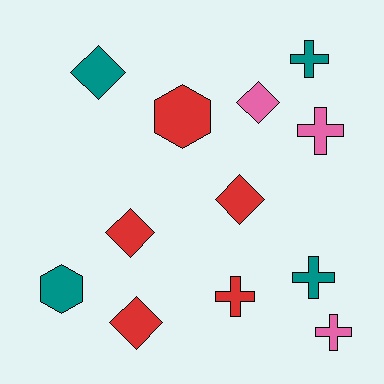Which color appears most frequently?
Red, with 5 objects.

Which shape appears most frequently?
Cross, with 5 objects.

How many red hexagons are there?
There is 1 red hexagon.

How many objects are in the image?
There are 12 objects.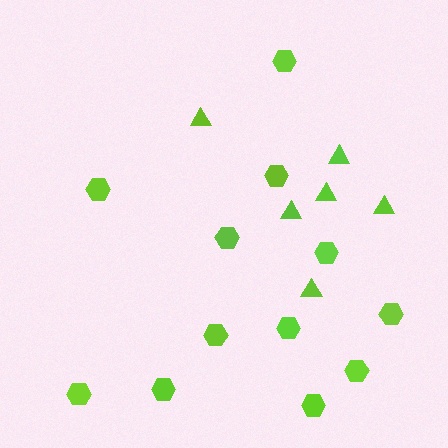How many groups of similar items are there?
There are 2 groups: one group of hexagons (12) and one group of triangles (6).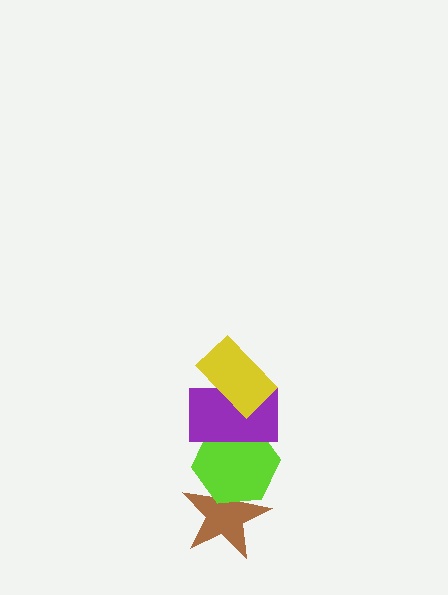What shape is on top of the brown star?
The lime hexagon is on top of the brown star.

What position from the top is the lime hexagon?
The lime hexagon is 3rd from the top.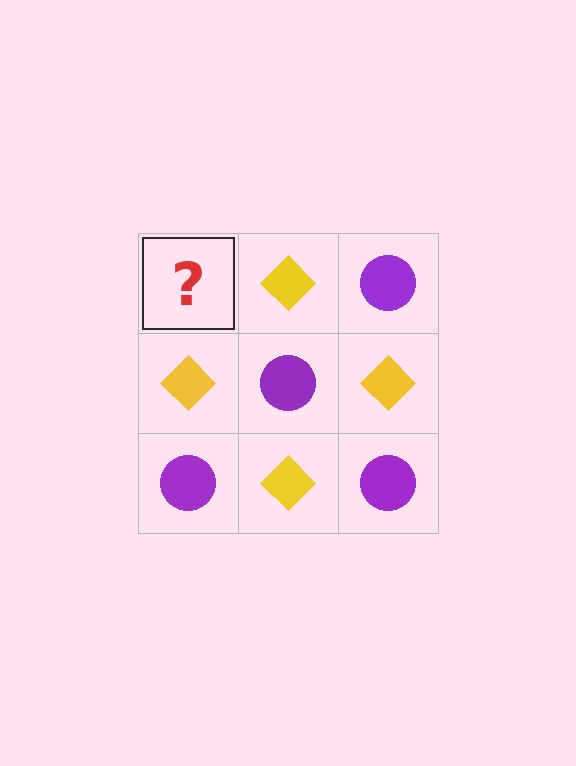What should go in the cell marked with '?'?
The missing cell should contain a purple circle.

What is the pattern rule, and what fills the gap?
The rule is that it alternates purple circle and yellow diamond in a checkerboard pattern. The gap should be filled with a purple circle.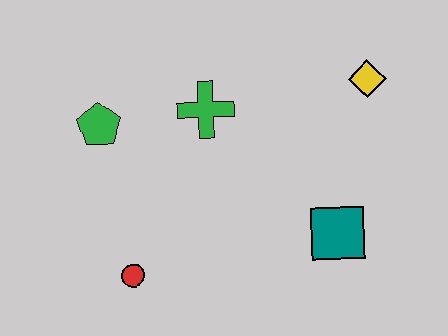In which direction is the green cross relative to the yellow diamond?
The green cross is to the left of the yellow diamond.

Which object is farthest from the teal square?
The green pentagon is farthest from the teal square.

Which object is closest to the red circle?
The green pentagon is closest to the red circle.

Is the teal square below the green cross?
Yes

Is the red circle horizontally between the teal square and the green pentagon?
Yes